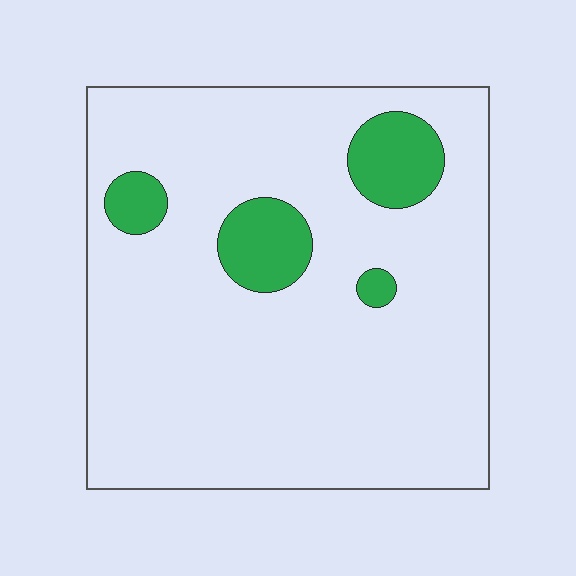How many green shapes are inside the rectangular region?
4.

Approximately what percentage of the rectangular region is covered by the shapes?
Approximately 10%.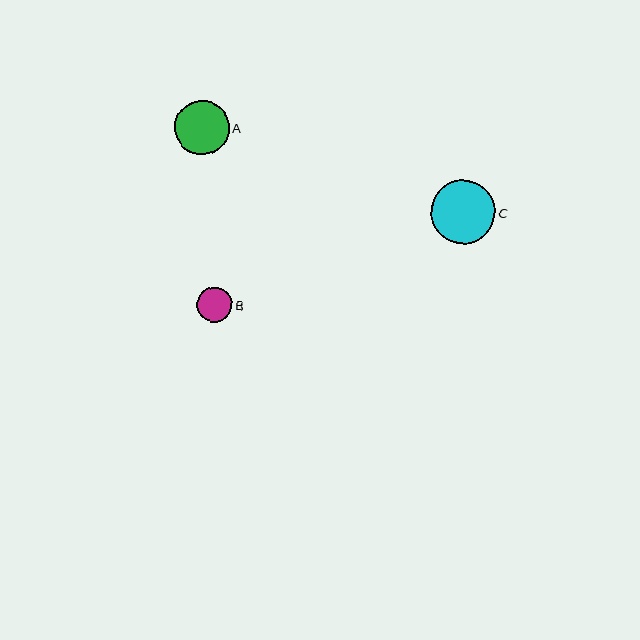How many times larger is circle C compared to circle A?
Circle C is approximately 1.2 times the size of circle A.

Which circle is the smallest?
Circle B is the smallest with a size of approximately 35 pixels.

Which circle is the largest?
Circle C is the largest with a size of approximately 64 pixels.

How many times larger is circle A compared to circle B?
Circle A is approximately 1.6 times the size of circle B.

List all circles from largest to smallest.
From largest to smallest: C, A, B.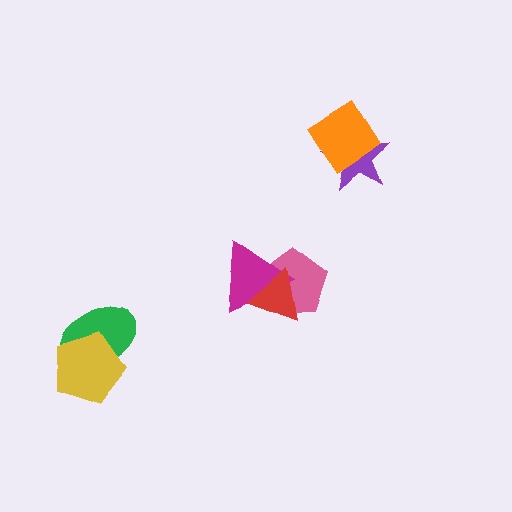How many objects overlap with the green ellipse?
1 object overlaps with the green ellipse.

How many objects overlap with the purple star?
1 object overlaps with the purple star.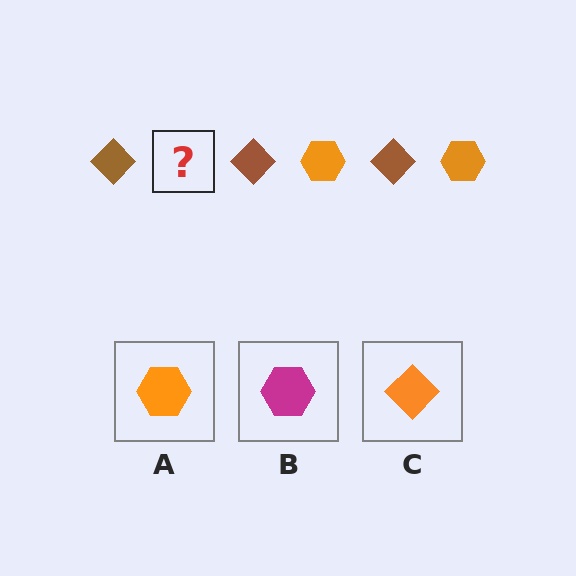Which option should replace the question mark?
Option A.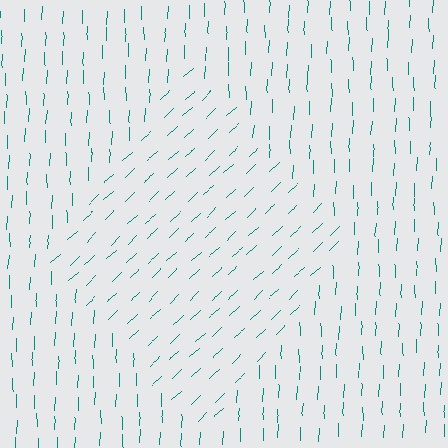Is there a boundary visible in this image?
Yes, there is a texture boundary formed by a change in line orientation.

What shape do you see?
I see a diamond.